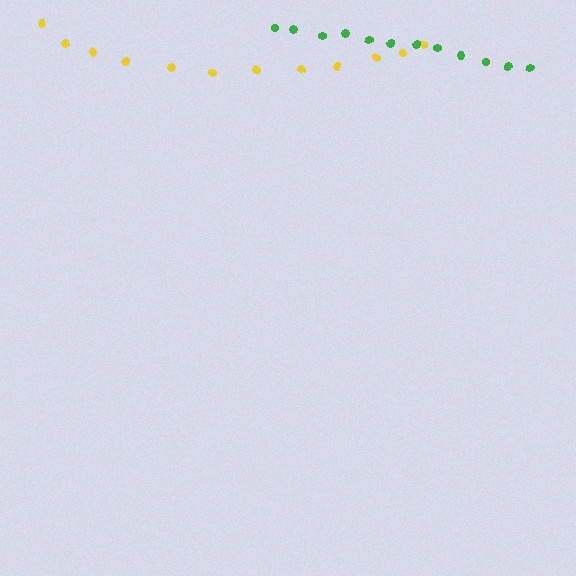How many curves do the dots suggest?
There are 2 distinct paths.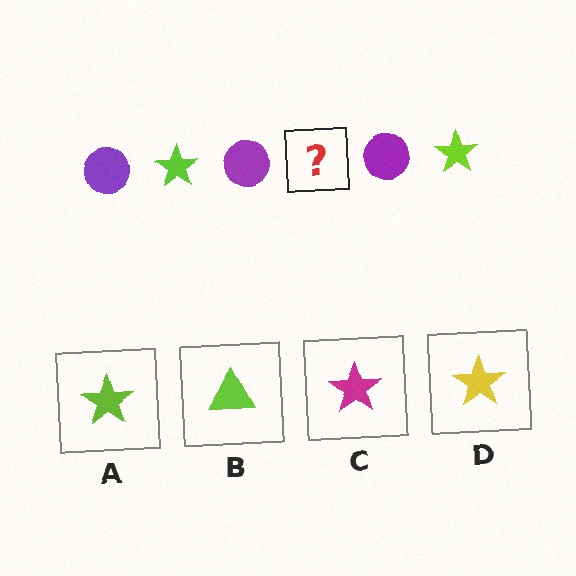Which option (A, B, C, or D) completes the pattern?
A.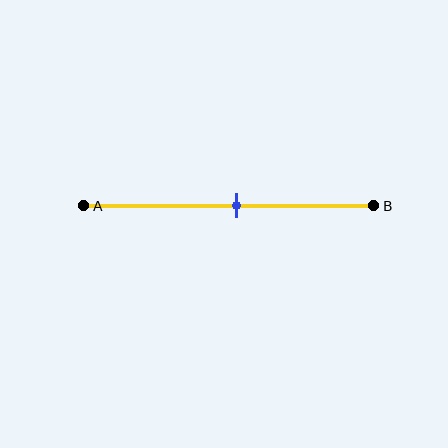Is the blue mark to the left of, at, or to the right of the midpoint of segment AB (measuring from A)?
The blue mark is approximately at the midpoint of segment AB.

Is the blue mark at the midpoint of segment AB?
Yes, the mark is approximately at the midpoint.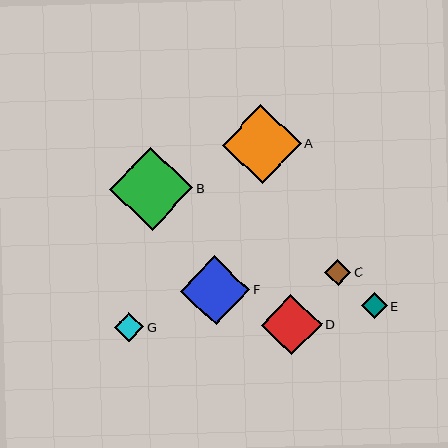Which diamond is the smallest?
Diamond E is the smallest with a size of approximately 25 pixels.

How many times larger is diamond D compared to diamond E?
Diamond D is approximately 2.4 times the size of diamond E.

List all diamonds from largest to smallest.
From largest to smallest: B, A, F, D, G, C, E.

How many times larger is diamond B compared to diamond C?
Diamond B is approximately 3.2 times the size of diamond C.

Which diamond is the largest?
Diamond B is the largest with a size of approximately 83 pixels.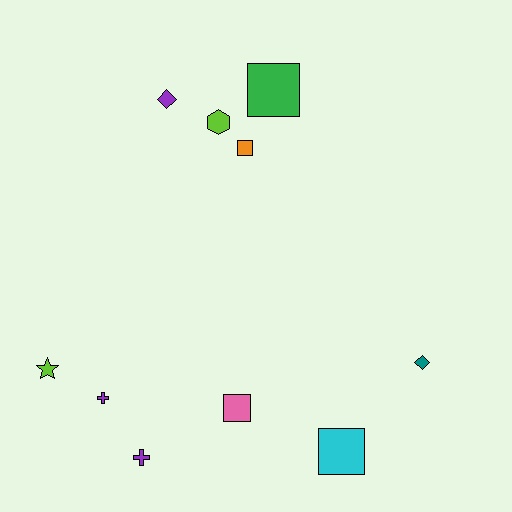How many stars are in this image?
There is 1 star.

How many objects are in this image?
There are 10 objects.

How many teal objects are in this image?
There is 1 teal object.